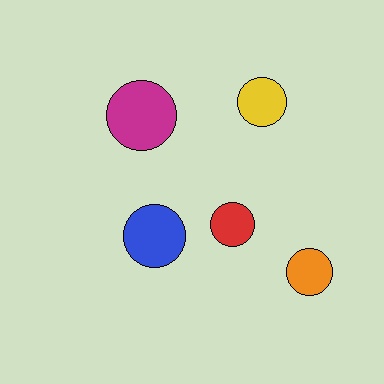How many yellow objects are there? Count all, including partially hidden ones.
There is 1 yellow object.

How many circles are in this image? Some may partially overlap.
There are 5 circles.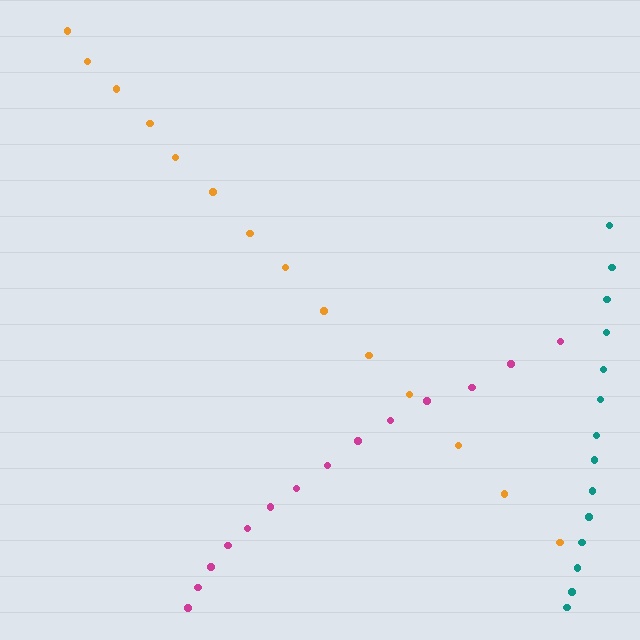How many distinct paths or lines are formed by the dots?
There are 3 distinct paths.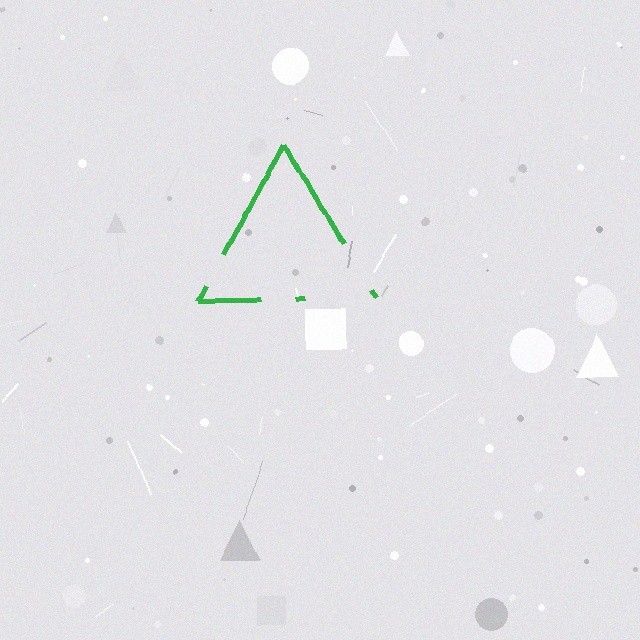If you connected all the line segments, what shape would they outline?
They would outline a triangle.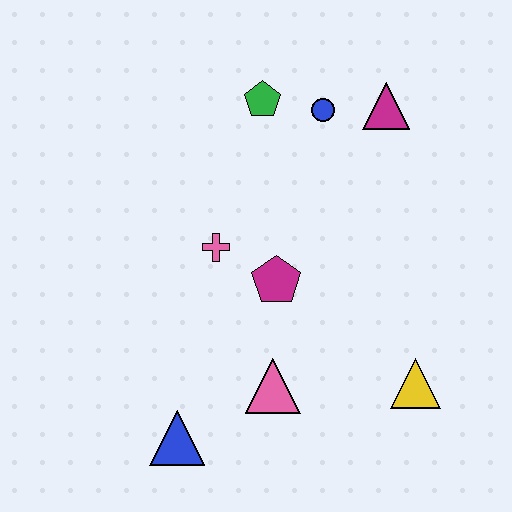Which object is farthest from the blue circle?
The blue triangle is farthest from the blue circle.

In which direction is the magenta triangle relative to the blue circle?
The magenta triangle is to the right of the blue circle.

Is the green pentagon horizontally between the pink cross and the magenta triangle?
Yes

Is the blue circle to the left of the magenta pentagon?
No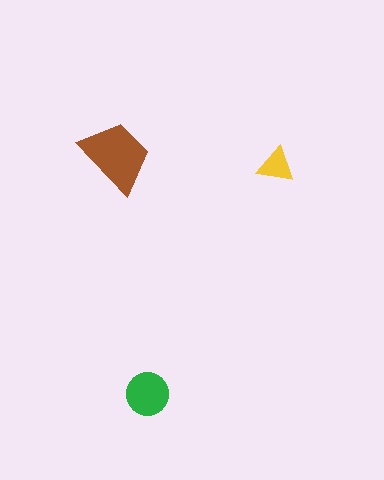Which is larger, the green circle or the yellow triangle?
The green circle.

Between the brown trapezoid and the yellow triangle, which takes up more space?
The brown trapezoid.